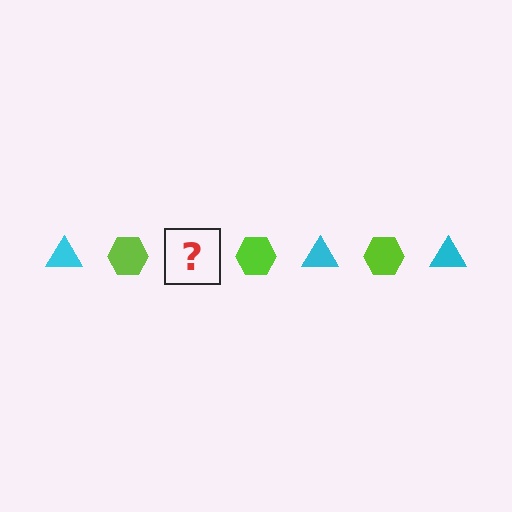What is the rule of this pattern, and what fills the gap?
The rule is that the pattern alternates between cyan triangle and lime hexagon. The gap should be filled with a cyan triangle.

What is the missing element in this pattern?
The missing element is a cyan triangle.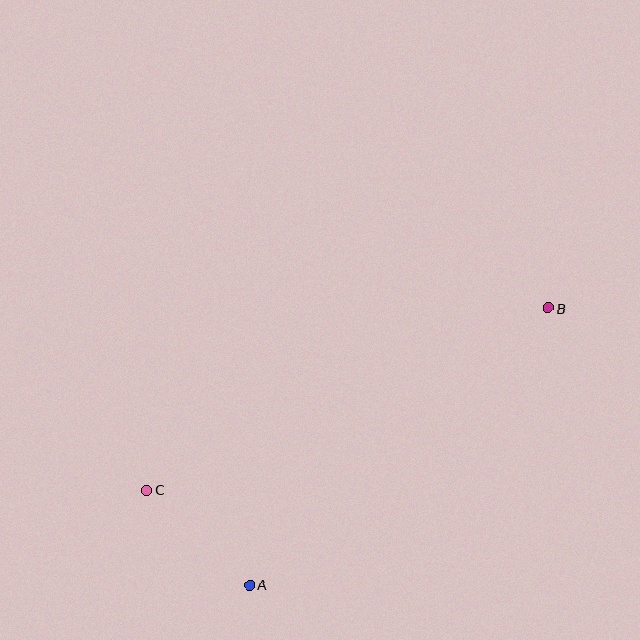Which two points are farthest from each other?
Points B and C are farthest from each other.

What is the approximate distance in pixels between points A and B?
The distance between A and B is approximately 407 pixels.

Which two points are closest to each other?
Points A and C are closest to each other.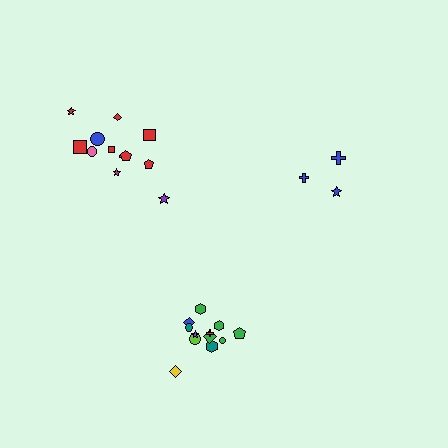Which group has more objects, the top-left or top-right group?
The top-left group.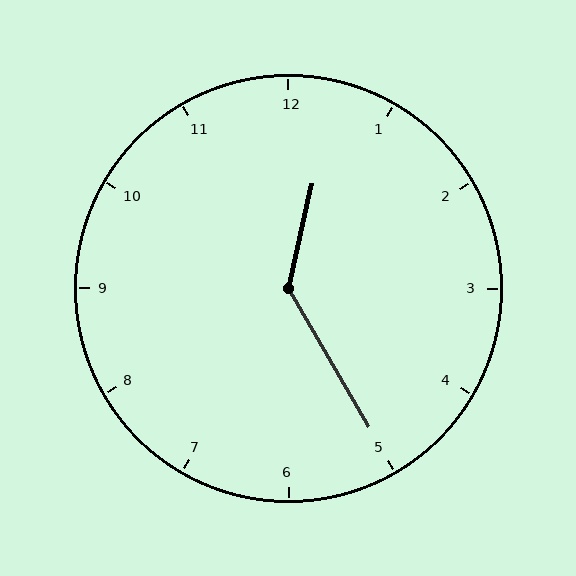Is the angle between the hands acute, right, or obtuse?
It is obtuse.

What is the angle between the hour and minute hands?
Approximately 138 degrees.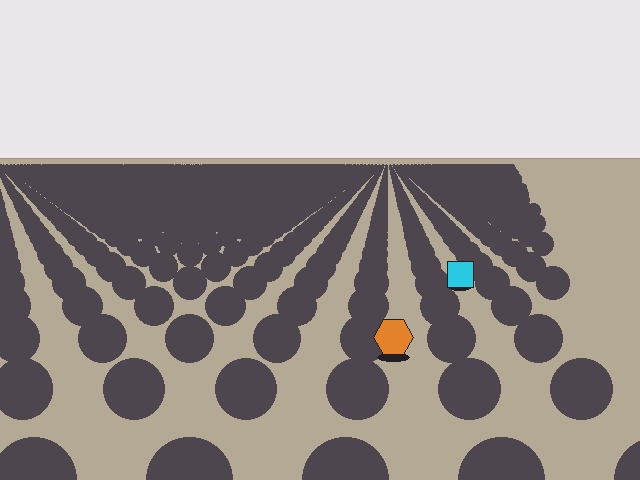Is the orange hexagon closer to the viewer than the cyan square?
Yes. The orange hexagon is closer — you can tell from the texture gradient: the ground texture is coarser near it.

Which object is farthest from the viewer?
The cyan square is farthest from the viewer. It appears smaller and the ground texture around it is denser.